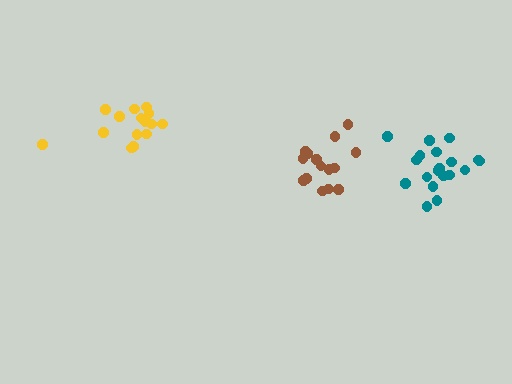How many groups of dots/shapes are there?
There are 3 groups.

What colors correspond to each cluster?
The clusters are colored: teal, yellow, brown.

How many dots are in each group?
Group 1: 19 dots, Group 2: 15 dots, Group 3: 15 dots (49 total).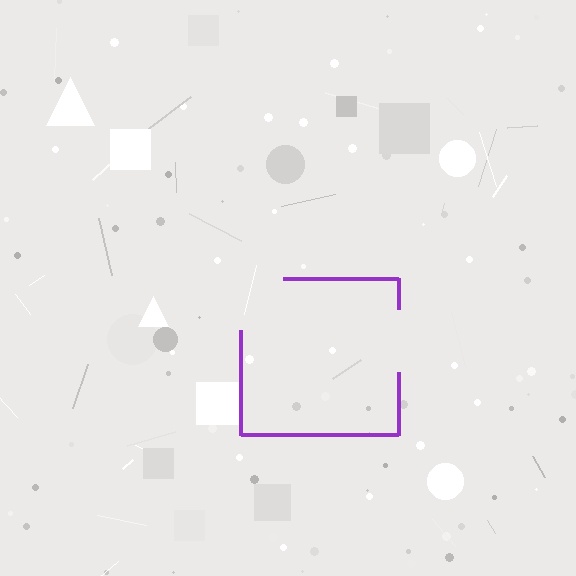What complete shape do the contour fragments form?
The contour fragments form a square.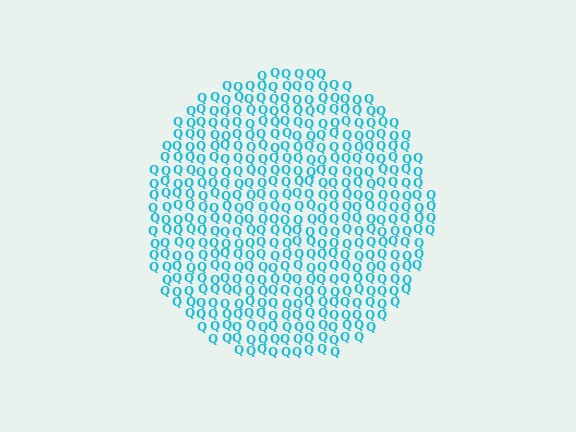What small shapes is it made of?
It is made of small letter Q's.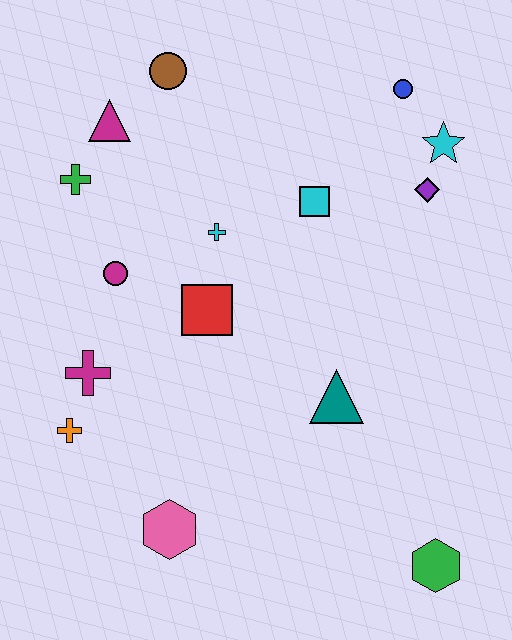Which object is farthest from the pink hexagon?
The blue circle is farthest from the pink hexagon.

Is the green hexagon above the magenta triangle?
No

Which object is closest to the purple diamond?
The cyan star is closest to the purple diamond.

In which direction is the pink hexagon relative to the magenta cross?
The pink hexagon is below the magenta cross.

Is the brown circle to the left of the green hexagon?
Yes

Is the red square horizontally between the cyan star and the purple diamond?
No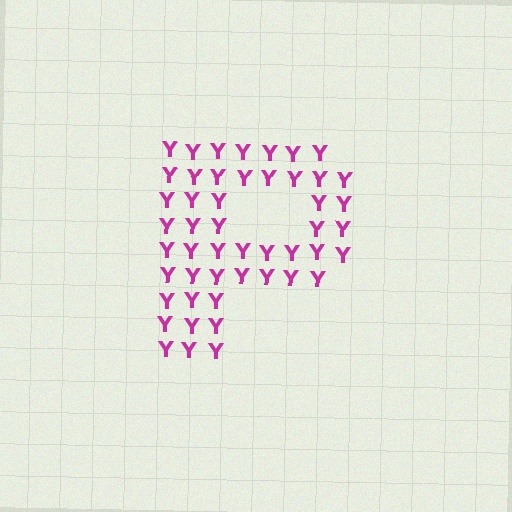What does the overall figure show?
The overall figure shows the letter P.